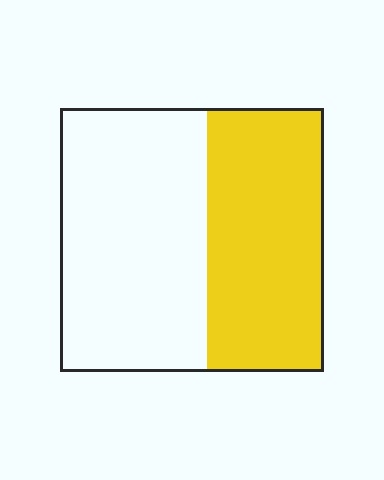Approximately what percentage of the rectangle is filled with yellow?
Approximately 45%.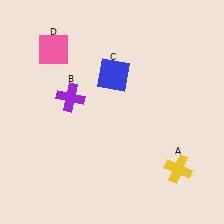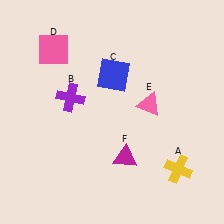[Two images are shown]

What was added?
A pink triangle (E), a magenta triangle (F) were added in Image 2.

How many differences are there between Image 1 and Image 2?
There are 2 differences between the two images.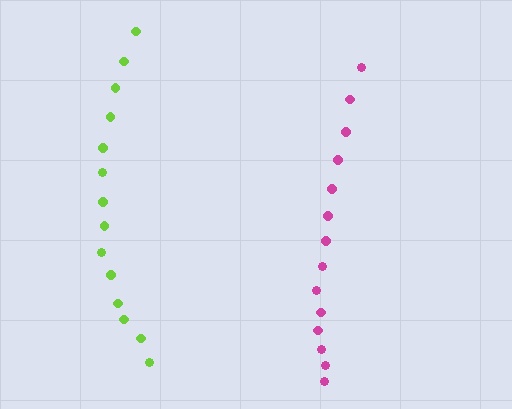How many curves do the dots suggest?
There are 2 distinct paths.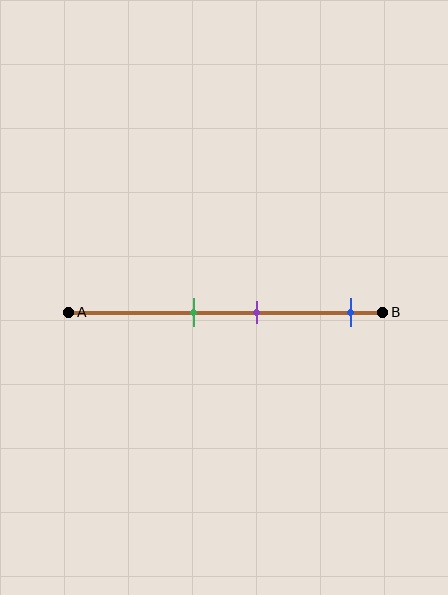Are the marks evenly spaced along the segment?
No, the marks are not evenly spaced.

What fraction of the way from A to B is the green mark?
The green mark is approximately 40% (0.4) of the way from A to B.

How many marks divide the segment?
There are 3 marks dividing the segment.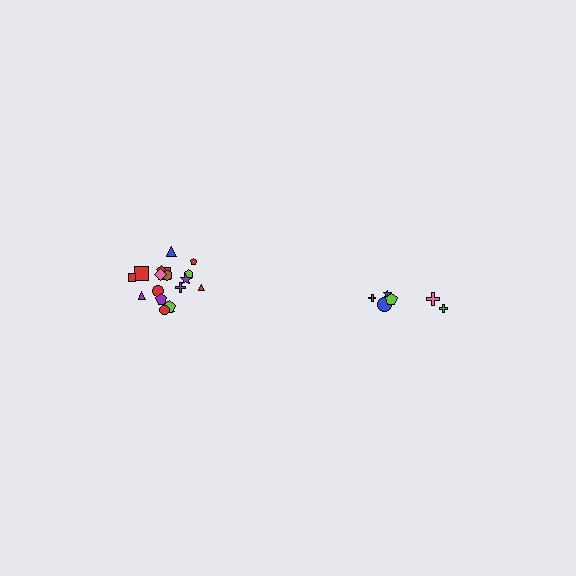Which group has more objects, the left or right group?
The left group.